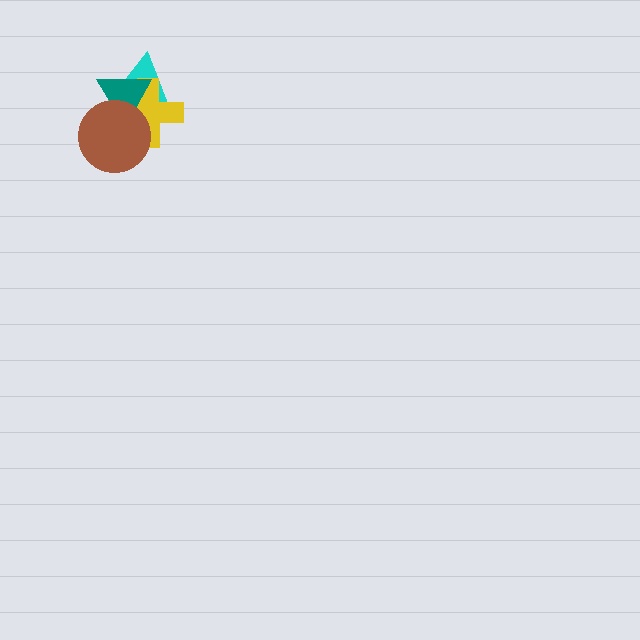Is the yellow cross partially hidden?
Yes, it is partially covered by another shape.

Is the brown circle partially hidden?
No, no other shape covers it.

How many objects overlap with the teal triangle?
3 objects overlap with the teal triangle.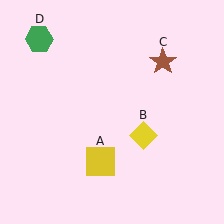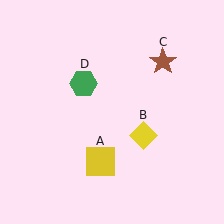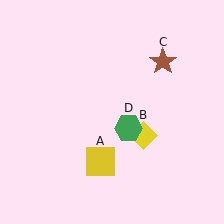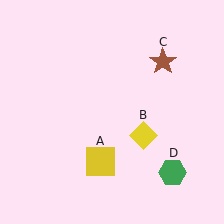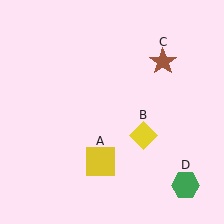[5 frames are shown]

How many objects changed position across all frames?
1 object changed position: green hexagon (object D).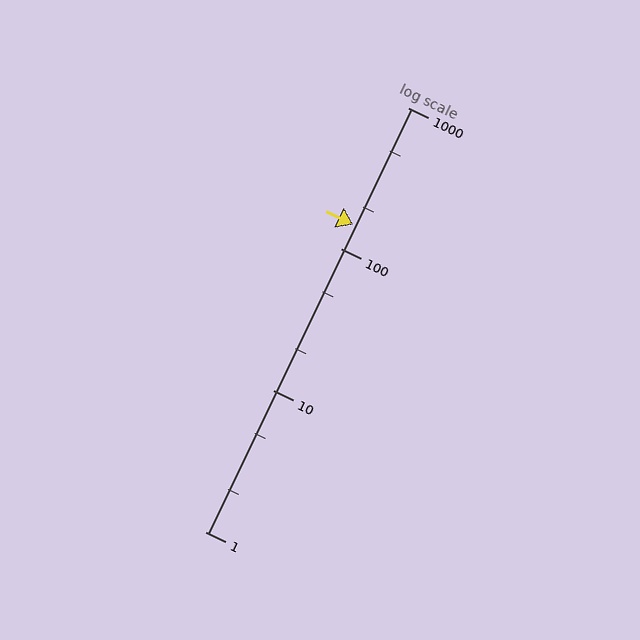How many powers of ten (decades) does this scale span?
The scale spans 3 decades, from 1 to 1000.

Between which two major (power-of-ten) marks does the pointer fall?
The pointer is between 100 and 1000.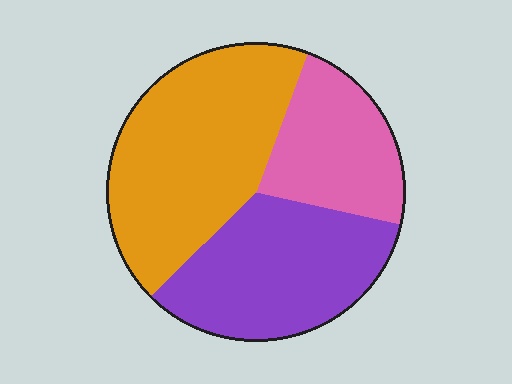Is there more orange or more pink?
Orange.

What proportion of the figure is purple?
Purple covers around 35% of the figure.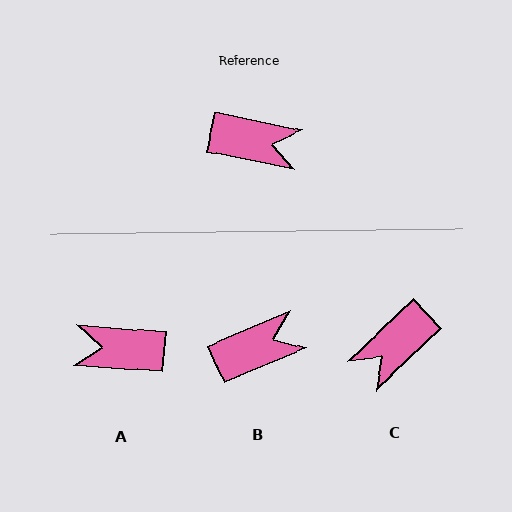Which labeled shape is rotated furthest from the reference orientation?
A, about 173 degrees away.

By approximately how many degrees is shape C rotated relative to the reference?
Approximately 125 degrees clockwise.